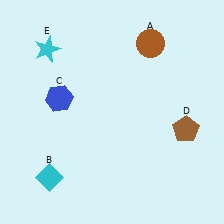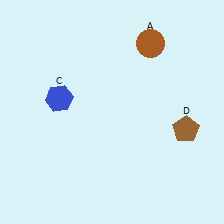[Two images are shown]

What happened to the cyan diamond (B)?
The cyan diamond (B) was removed in Image 2. It was in the bottom-left area of Image 1.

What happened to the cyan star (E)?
The cyan star (E) was removed in Image 2. It was in the top-left area of Image 1.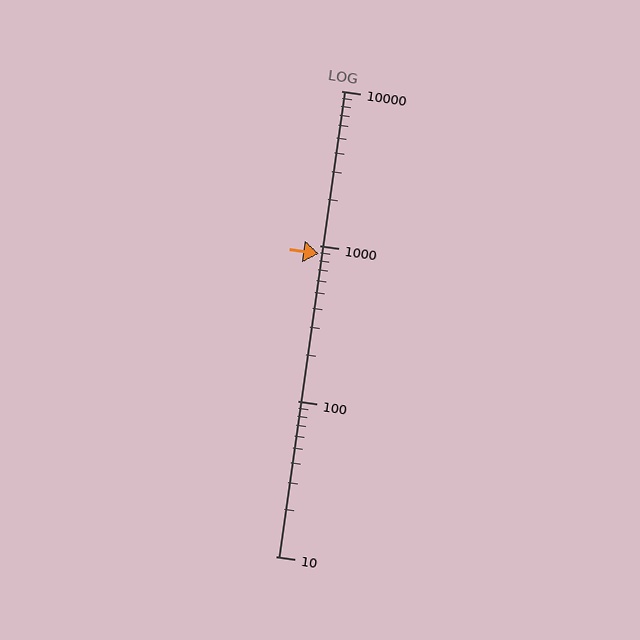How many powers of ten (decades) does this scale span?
The scale spans 3 decades, from 10 to 10000.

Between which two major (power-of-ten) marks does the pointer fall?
The pointer is between 100 and 1000.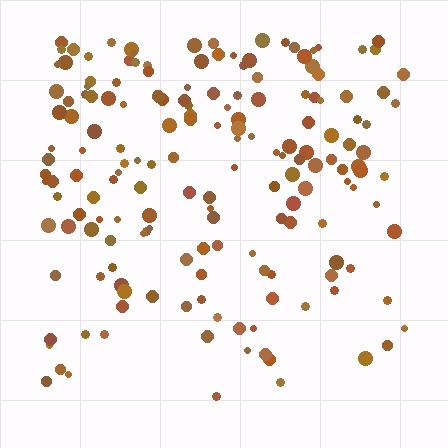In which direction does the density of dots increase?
From bottom to top, with the top side densest.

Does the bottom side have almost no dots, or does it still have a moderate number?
Still a moderate number, just noticeably fewer than the top.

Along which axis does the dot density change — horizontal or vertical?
Vertical.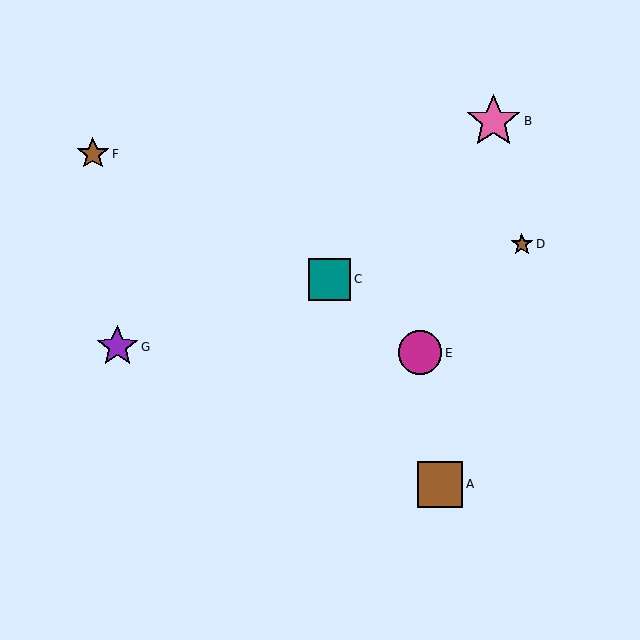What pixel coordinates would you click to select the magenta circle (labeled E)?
Click at (420, 353) to select the magenta circle E.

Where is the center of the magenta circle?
The center of the magenta circle is at (420, 353).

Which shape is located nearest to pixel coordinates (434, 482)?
The brown square (labeled A) at (440, 484) is nearest to that location.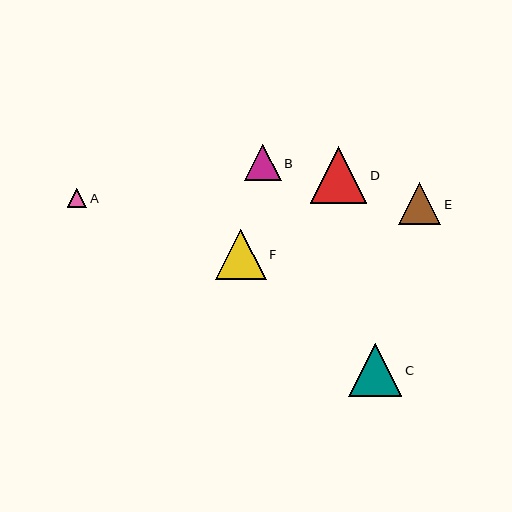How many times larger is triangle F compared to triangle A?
Triangle F is approximately 2.6 times the size of triangle A.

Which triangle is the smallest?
Triangle A is the smallest with a size of approximately 19 pixels.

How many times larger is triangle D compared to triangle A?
Triangle D is approximately 2.9 times the size of triangle A.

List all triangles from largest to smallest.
From largest to smallest: D, C, F, E, B, A.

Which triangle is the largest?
Triangle D is the largest with a size of approximately 57 pixels.